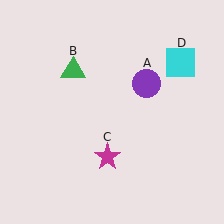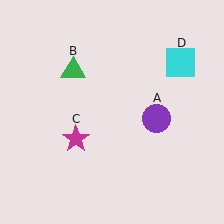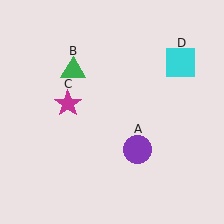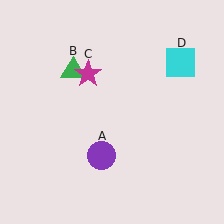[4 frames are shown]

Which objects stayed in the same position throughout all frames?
Green triangle (object B) and cyan square (object D) remained stationary.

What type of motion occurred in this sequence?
The purple circle (object A), magenta star (object C) rotated clockwise around the center of the scene.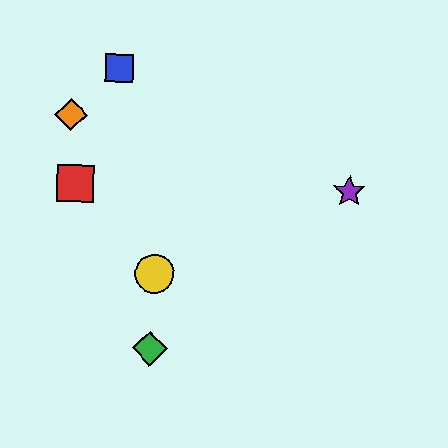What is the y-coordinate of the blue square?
The blue square is at y≈68.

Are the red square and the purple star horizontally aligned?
Yes, both are at y≈183.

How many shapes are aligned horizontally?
2 shapes (the red square, the purple star) are aligned horizontally.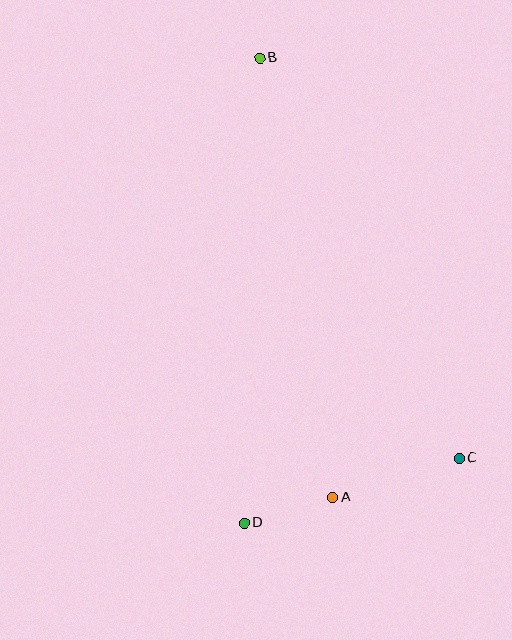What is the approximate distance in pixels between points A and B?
The distance between A and B is approximately 445 pixels.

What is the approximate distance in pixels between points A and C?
The distance between A and C is approximately 132 pixels.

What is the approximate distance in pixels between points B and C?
The distance between B and C is approximately 447 pixels.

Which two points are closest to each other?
Points A and D are closest to each other.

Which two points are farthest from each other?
Points B and D are farthest from each other.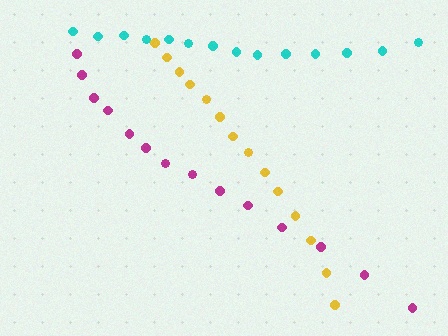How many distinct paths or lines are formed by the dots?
There are 3 distinct paths.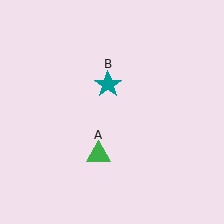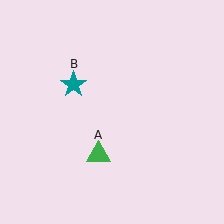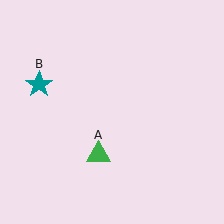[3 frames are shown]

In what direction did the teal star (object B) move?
The teal star (object B) moved left.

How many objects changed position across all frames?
1 object changed position: teal star (object B).